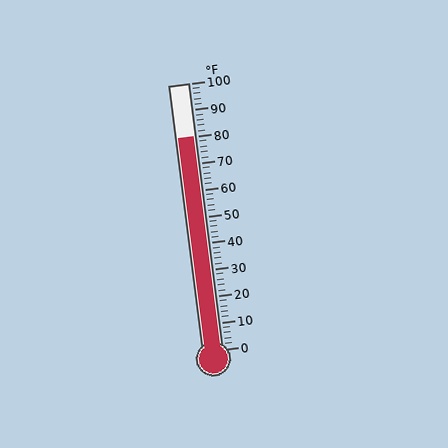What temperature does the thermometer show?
The thermometer shows approximately 80°F.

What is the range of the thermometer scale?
The thermometer scale ranges from 0°F to 100°F.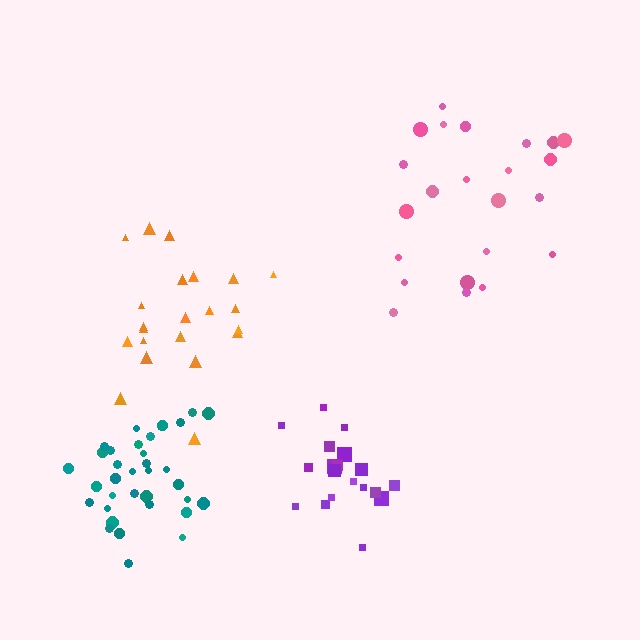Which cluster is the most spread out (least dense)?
Pink.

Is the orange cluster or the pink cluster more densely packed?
Orange.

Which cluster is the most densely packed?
Teal.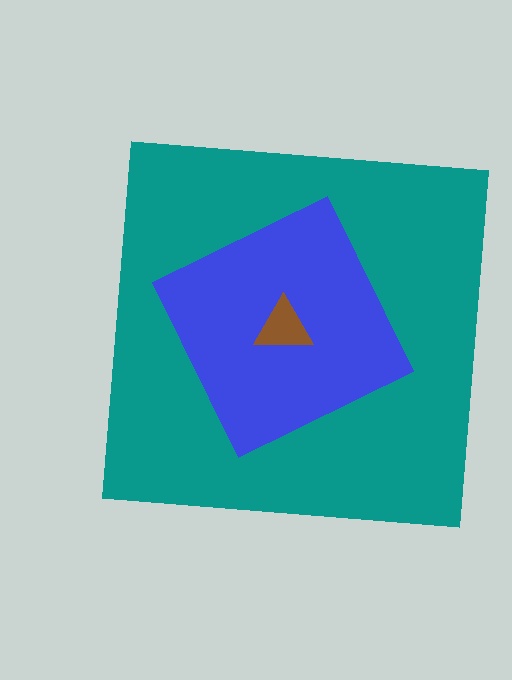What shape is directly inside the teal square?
The blue diamond.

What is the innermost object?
The brown triangle.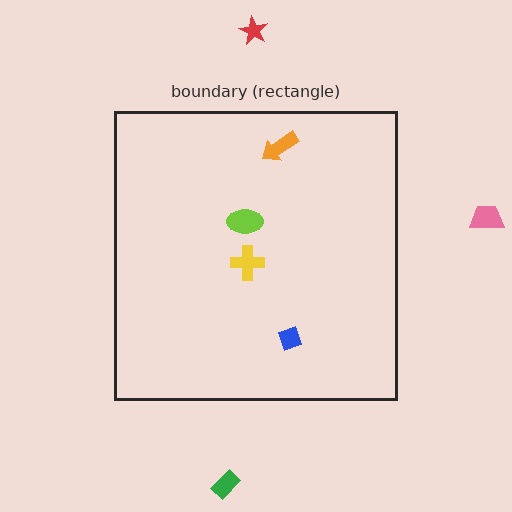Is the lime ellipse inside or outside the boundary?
Inside.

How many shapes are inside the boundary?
4 inside, 3 outside.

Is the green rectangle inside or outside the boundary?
Outside.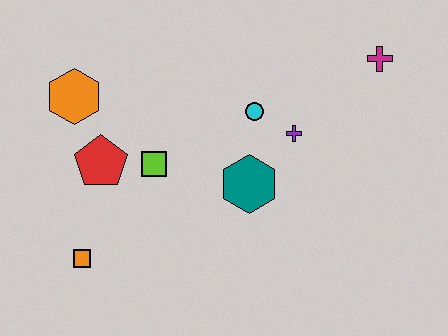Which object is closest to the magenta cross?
The purple cross is closest to the magenta cross.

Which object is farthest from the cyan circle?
The orange square is farthest from the cyan circle.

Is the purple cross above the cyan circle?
No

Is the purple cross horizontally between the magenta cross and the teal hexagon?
Yes